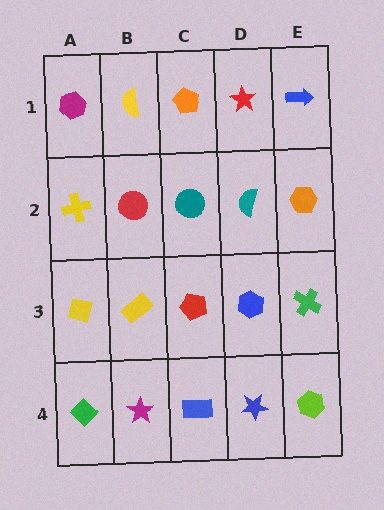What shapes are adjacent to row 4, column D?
A blue hexagon (row 3, column D), a blue rectangle (row 4, column C), a lime hexagon (row 4, column E).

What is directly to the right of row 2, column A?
A red circle.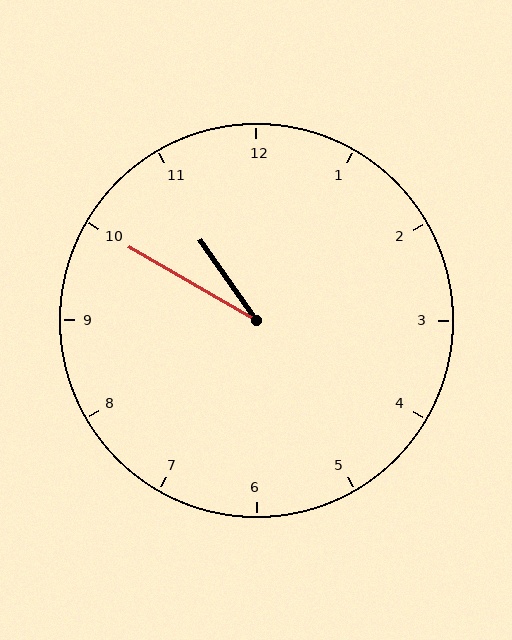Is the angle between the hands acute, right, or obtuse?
It is acute.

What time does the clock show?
10:50.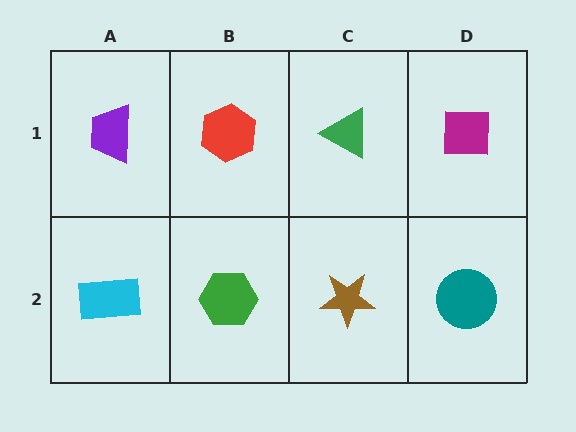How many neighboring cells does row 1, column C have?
3.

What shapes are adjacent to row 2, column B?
A red hexagon (row 1, column B), a cyan rectangle (row 2, column A), a brown star (row 2, column C).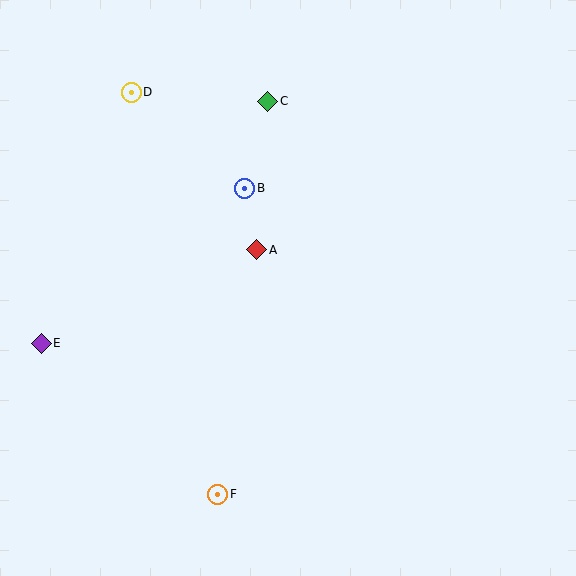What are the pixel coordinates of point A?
Point A is at (257, 250).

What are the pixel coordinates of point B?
Point B is at (245, 188).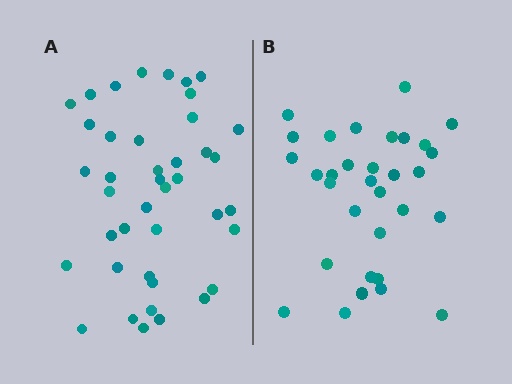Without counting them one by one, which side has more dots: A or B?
Region A (the left region) has more dots.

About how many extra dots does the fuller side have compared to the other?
Region A has roughly 8 or so more dots than region B.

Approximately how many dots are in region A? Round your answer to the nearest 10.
About 40 dots. (The exact count is 41, which rounds to 40.)